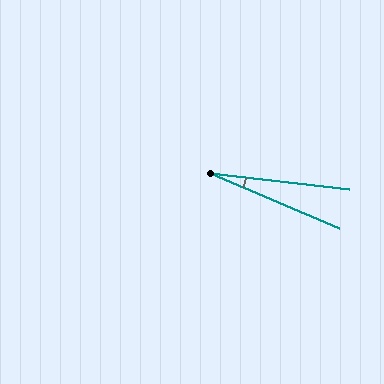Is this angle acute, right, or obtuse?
It is acute.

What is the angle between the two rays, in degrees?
Approximately 17 degrees.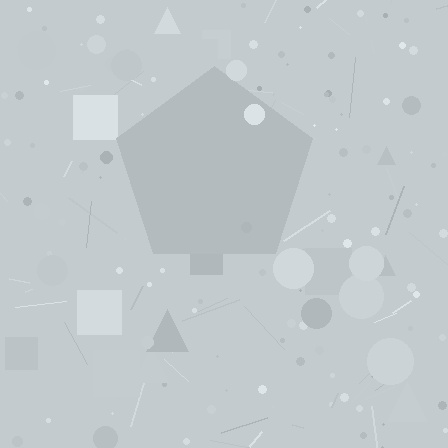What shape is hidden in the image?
A pentagon is hidden in the image.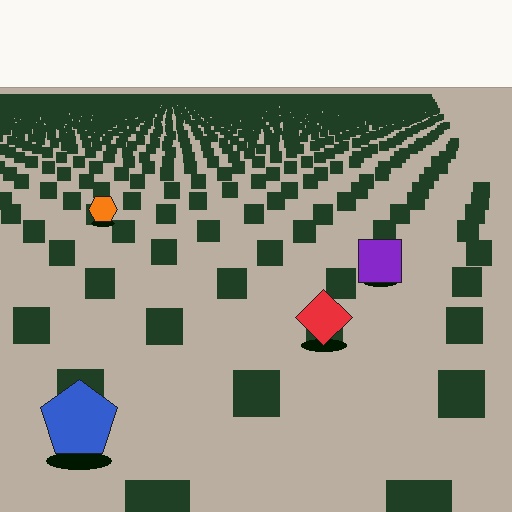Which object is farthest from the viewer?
The orange hexagon is farthest from the viewer. It appears smaller and the ground texture around it is denser.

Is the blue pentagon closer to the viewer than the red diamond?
Yes. The blue pentagon is closer — you can tell from the texture gradient: the ground texture is coarser near it.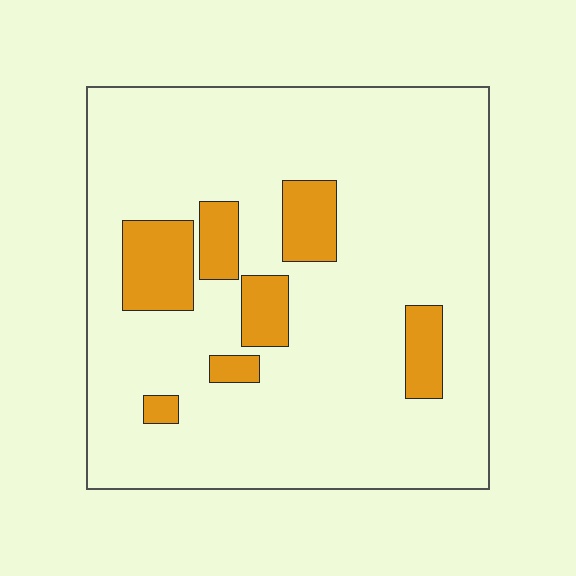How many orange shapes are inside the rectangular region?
7.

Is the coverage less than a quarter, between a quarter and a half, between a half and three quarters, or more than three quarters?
Less than a quarter.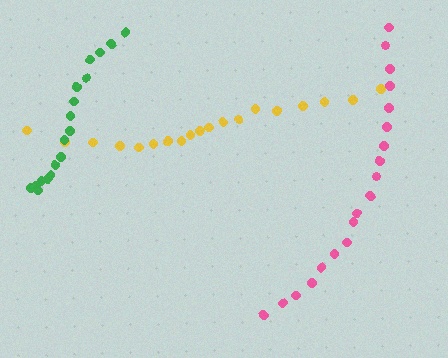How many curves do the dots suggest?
There are 3 distinct paths.